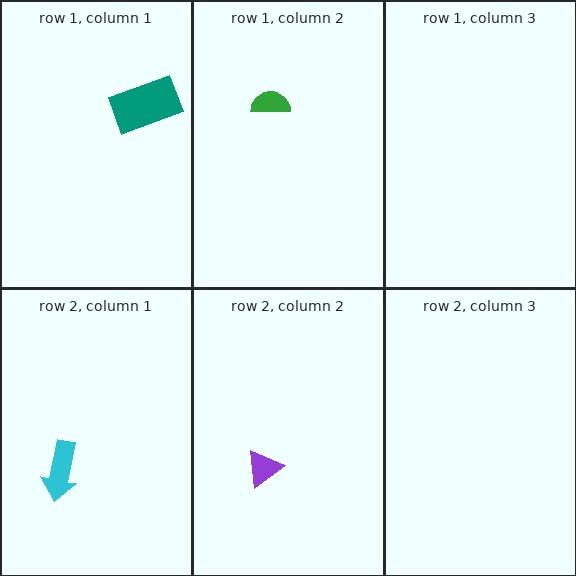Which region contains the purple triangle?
The row 2, column 2 region.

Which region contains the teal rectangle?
The row 1, column 1 region.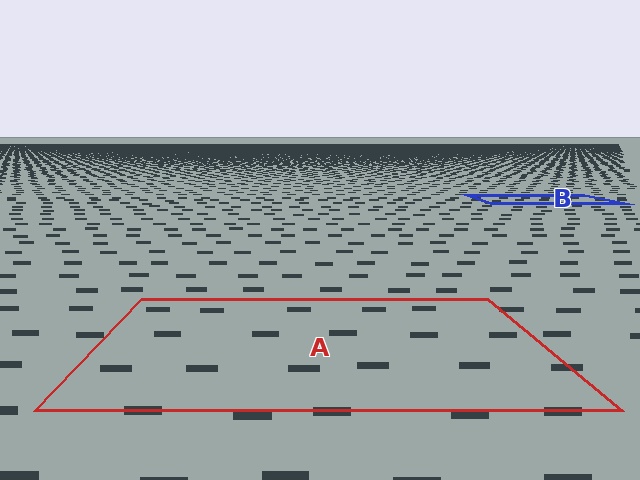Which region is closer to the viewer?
Region A is closer. The texture elements there are larger and more spread out.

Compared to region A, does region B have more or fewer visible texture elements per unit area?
Region B has more texture elements per unit area — they are packed more densely because it is farther away.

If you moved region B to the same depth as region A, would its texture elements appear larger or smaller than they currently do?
They would appear larger. At a closer depth, the same texture elements are projected at a bigger on-screen size.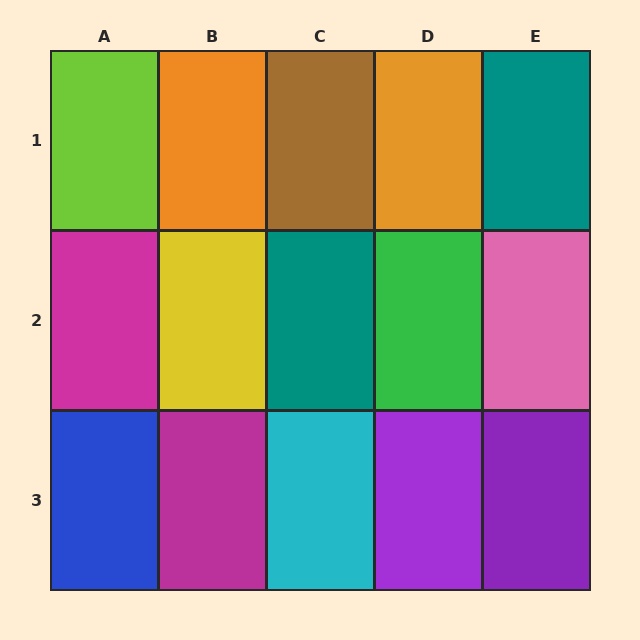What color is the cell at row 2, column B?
Yellow.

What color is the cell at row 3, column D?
Purple.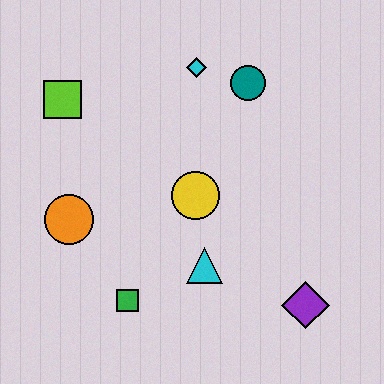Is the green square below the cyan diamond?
Yes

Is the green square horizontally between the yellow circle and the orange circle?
Yes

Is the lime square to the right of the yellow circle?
No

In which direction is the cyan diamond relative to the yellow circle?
The cyan diamond is above the yellow circle.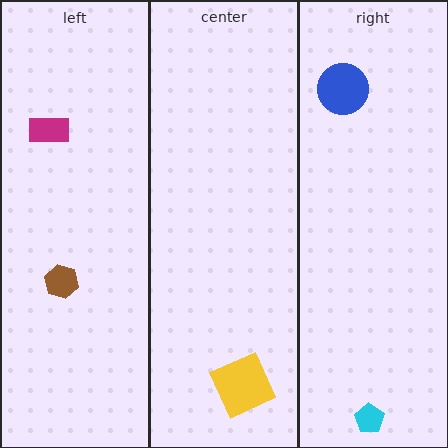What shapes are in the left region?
The brown hexagon, the magenta rectangle.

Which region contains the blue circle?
The right region.